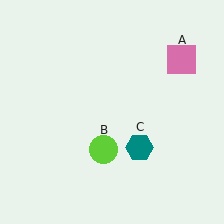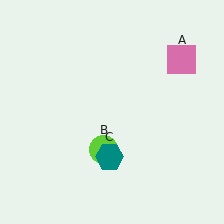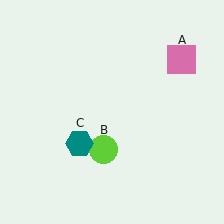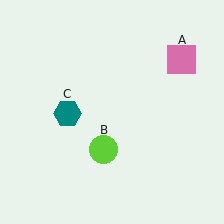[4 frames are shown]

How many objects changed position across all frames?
1 object changed position: teal hexagon (object C).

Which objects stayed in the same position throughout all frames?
Pink square (object A) and lime circle (object B) remained stationary.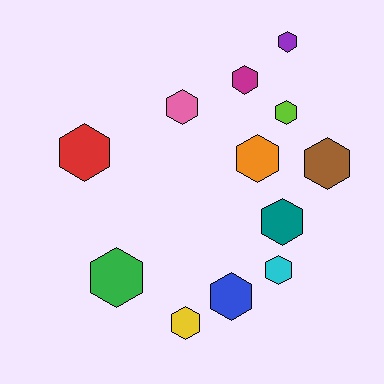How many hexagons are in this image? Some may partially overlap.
There are 12 hexagons.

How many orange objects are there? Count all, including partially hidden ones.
There is 1 orange object.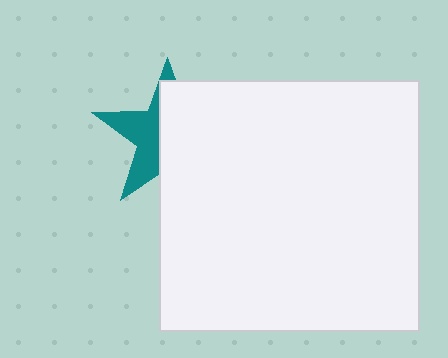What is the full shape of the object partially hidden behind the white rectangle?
The partially hidden object is a teal star.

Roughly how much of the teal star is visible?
A small part of it is visible (roughly 42%).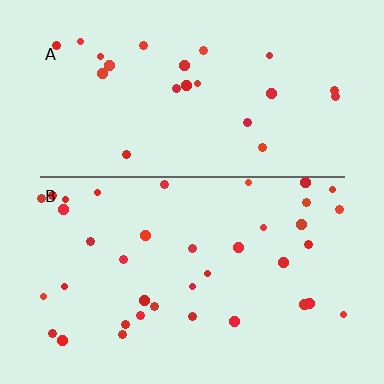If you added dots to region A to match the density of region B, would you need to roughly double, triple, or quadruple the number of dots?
Approximately double.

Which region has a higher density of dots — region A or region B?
B (the bottom).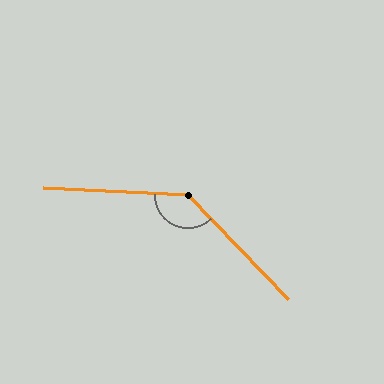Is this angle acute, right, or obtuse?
It is obtuse.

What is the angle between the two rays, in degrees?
Approximately 137 degrees.